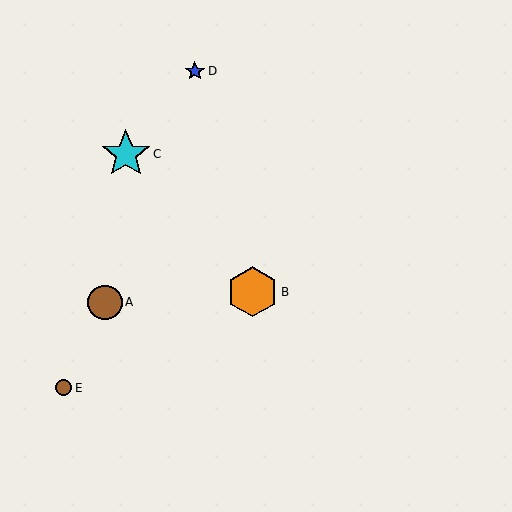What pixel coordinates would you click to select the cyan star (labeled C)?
Click at (126, 154) to select the cyan star C.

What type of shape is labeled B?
Shape B is an orange hexagon.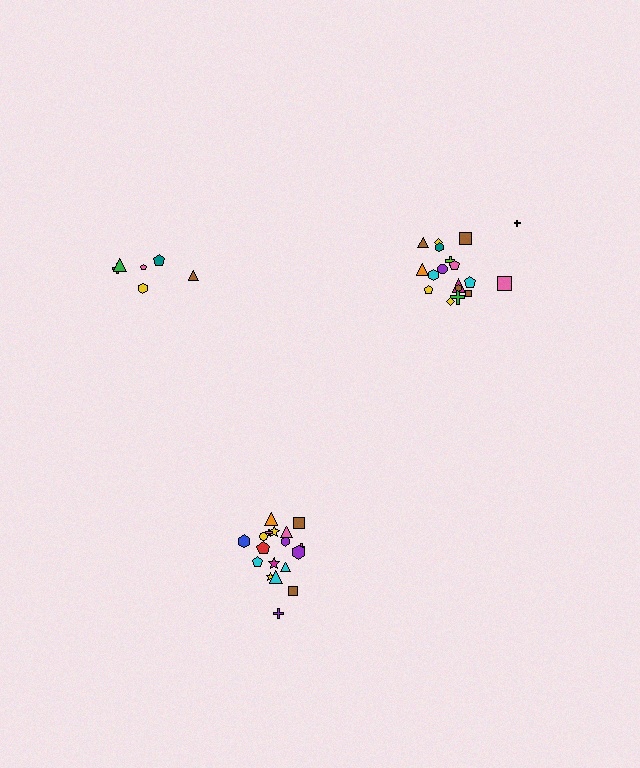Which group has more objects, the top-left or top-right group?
The top-right group.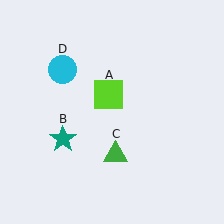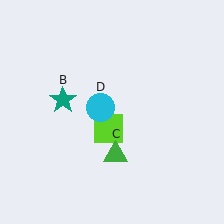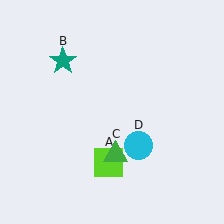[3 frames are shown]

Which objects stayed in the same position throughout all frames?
Green triangle (object C) remained stationary.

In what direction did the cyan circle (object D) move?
The cyan circle (object D) moved down and to the right.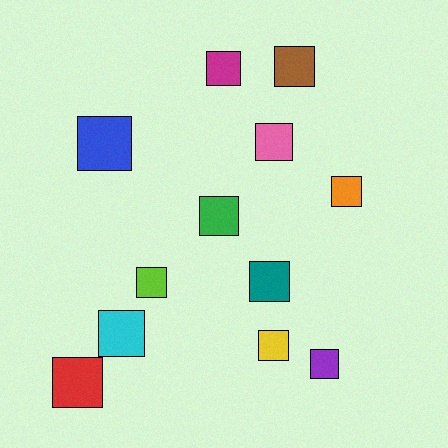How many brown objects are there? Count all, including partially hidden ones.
There is 1 brown object.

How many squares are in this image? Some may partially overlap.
There are 12 squares.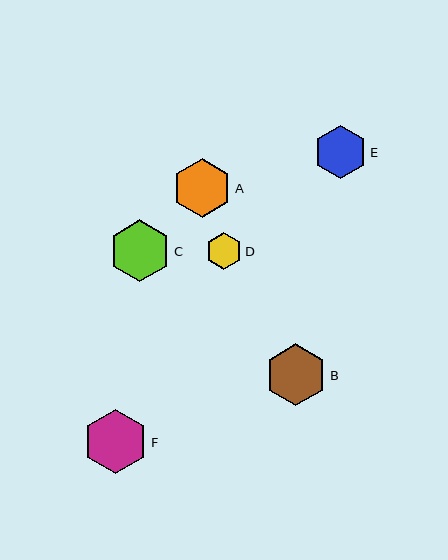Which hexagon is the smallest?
Hexagon D is the smallest with a size of approximately 37 pixels.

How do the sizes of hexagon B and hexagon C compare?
Hexagon B and hexagon C are approximately the same size.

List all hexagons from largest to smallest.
From largest to smallest: F, B, C, A, E, D.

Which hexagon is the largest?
Hexagon F is the largest with a size of approximately 65 pixels.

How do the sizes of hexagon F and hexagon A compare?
Hexagon F and hexagon A are approximately the same size.